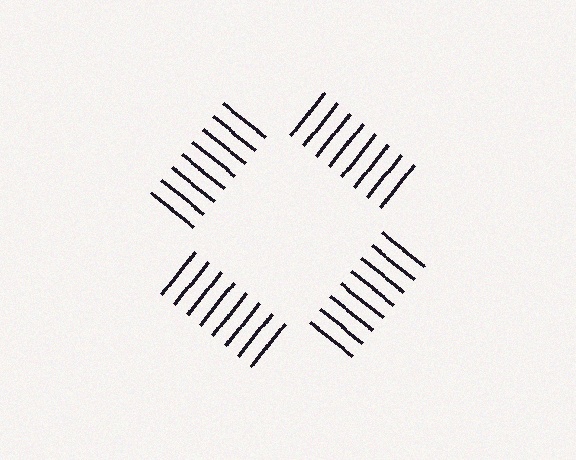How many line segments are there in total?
32 — 8 along each of the 4 edges.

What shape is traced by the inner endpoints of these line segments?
An illusory square — the line segments terminate on its edges but no continuous stroke is drawn.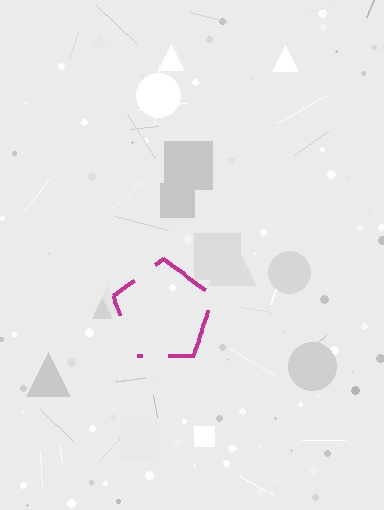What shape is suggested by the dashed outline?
The dashed outline suggests a pentagon.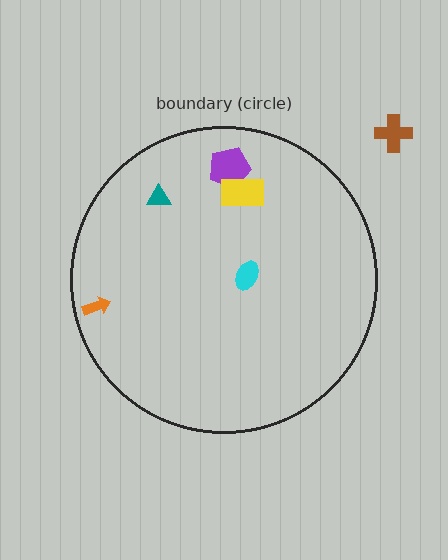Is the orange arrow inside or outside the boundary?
Inside.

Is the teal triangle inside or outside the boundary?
Inside.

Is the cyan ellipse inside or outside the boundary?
Inside.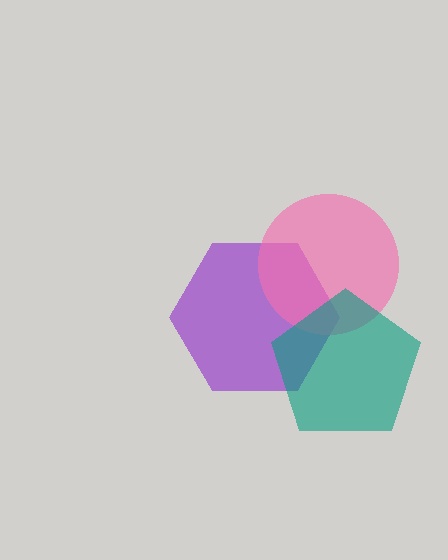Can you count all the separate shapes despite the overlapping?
Yes, there are 3 separate shapes.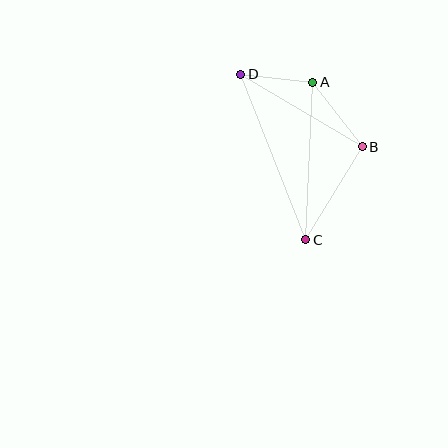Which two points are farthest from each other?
Points C and D are farthest from each other.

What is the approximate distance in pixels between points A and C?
The distance between A and C is approximately 157 pixels.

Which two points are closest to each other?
Points A and D are closest to each other.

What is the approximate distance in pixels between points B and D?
The distance between B and D is approximately 141 pixels.